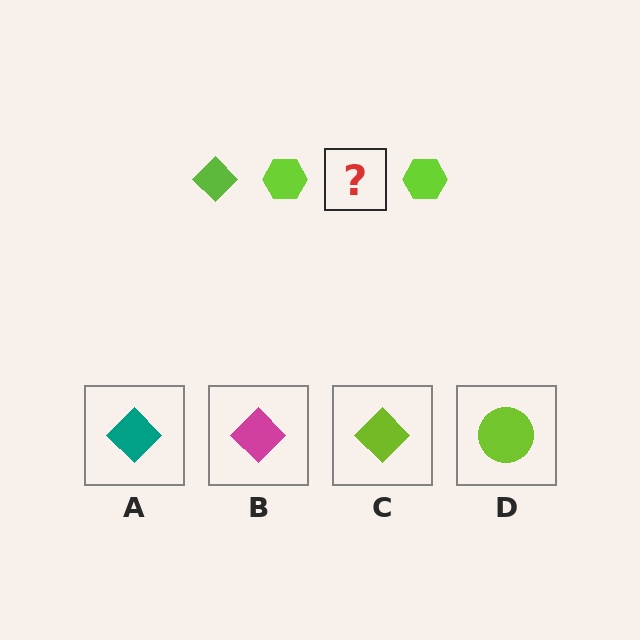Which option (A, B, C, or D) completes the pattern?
C.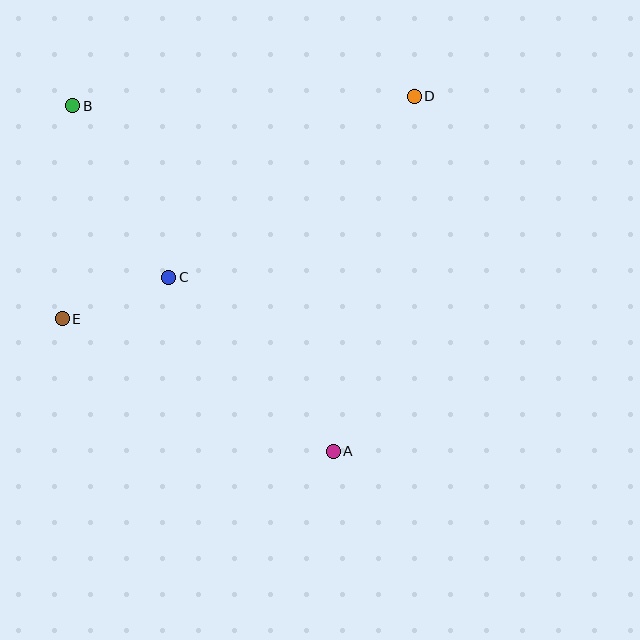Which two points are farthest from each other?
Points A and B are farthest from each other.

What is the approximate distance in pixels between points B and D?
The distance between B and D is approximately 341 pixels.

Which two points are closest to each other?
Points C and E are closest to each other.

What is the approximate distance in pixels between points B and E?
The distance between B and E is approximately 213 pixels.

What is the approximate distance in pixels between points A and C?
The distance between A and C is approximately 240 pixels.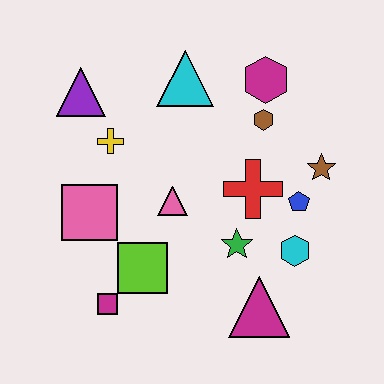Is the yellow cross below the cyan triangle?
Yes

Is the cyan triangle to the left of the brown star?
Yes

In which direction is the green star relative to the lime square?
The green star is to the right of the lime square.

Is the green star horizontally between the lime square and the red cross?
Yes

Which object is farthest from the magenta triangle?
The purple triangle is farthest from the magenta triangle.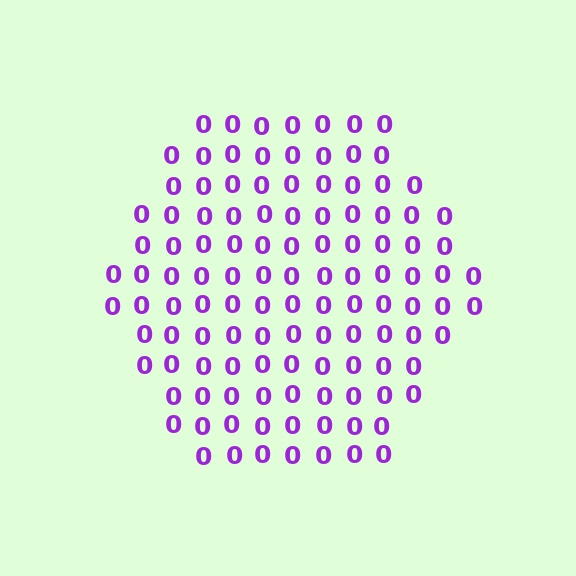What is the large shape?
The large shape is a hexagon.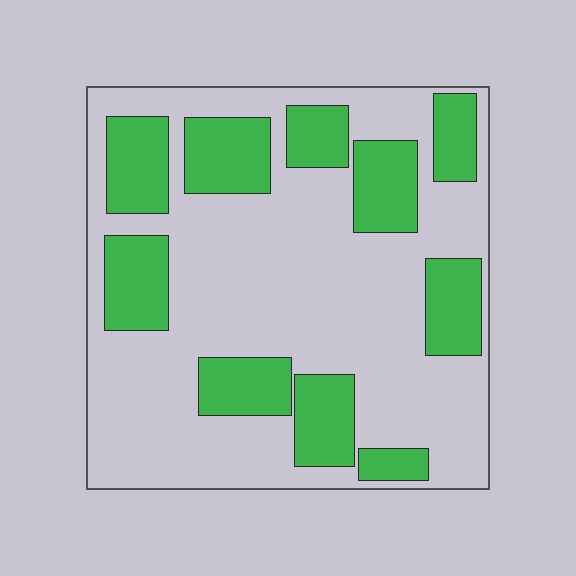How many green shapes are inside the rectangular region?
10.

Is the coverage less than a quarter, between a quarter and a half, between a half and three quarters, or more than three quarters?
Between a quarter and a half.